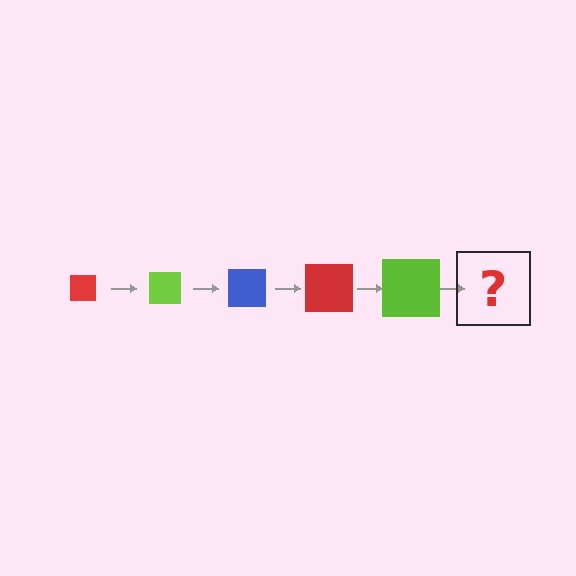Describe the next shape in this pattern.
It should be a blue square, larger than the previous one.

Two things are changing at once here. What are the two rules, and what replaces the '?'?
The two rules are that the square grows larger each step and the color cycles through red, lime, and blue. The '?' should be a blue square, larger than the previous one.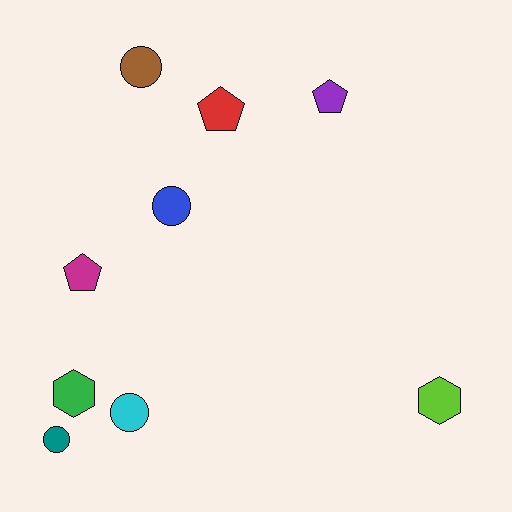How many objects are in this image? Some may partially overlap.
There are 9 objects.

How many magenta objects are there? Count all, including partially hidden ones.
There is 1 magenta object.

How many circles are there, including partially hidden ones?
There are 4 circles.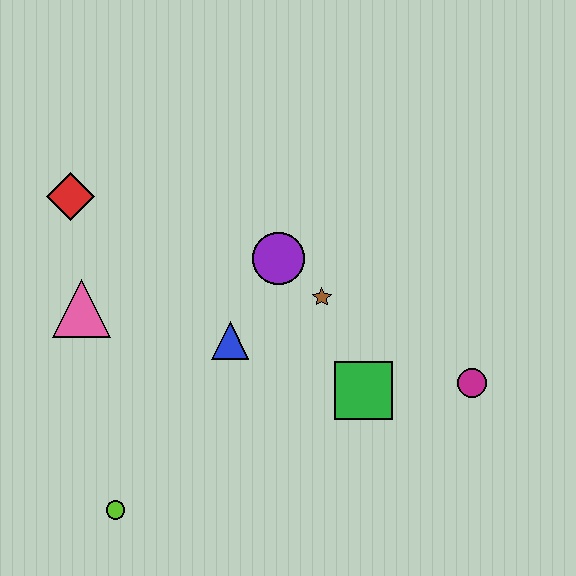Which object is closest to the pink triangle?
The red diamond is closest to the pink triangle.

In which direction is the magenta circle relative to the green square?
The magenta circle is to the right of the green square.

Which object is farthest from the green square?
The red diamond is farthest from the green square.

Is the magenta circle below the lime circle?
No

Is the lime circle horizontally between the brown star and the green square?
No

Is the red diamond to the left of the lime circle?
Yes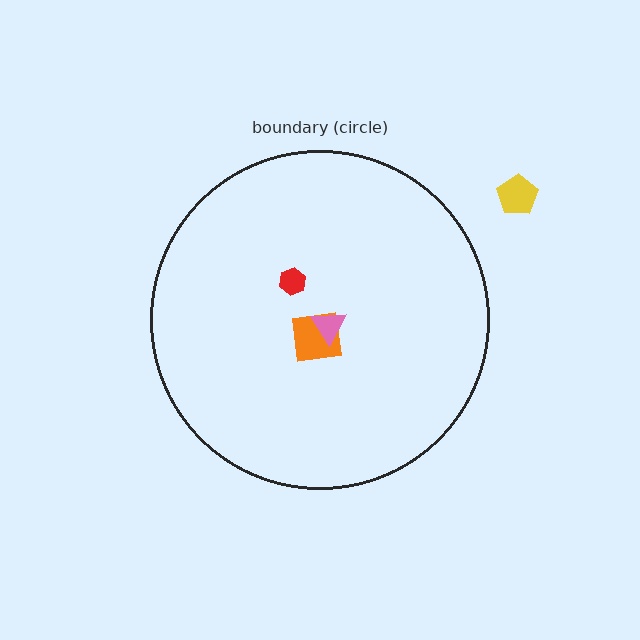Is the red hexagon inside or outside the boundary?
Inside.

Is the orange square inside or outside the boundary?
Inside.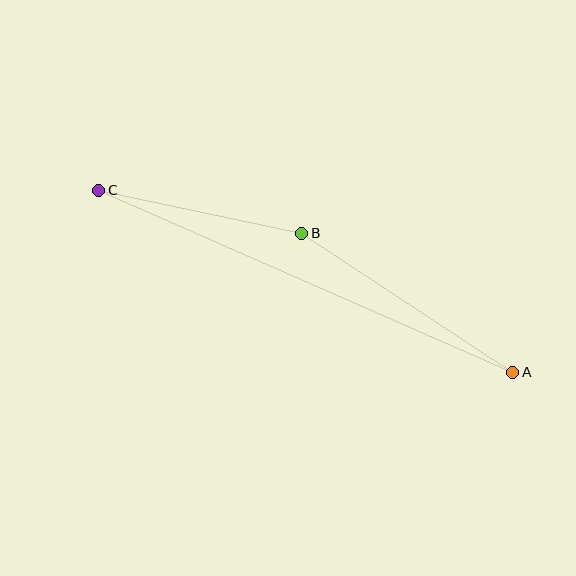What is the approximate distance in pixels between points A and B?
The distance between A and B is approximately 253 pixels.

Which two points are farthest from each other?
Points A and C are farthest from each other.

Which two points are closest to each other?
Points B and C are closest to each other.